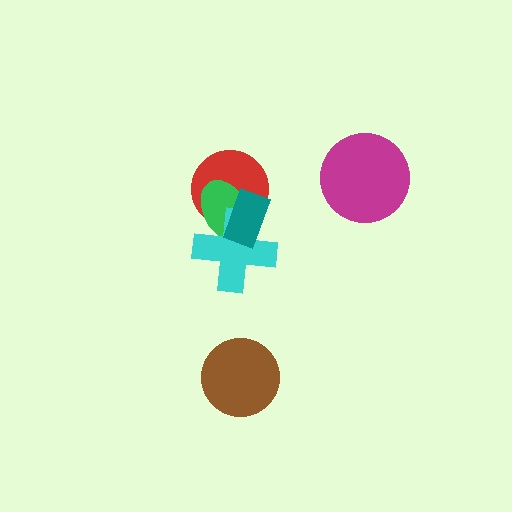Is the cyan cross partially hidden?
Yes, it is partially covered by another shape.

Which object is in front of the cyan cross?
The teal rectangle is in front of the cyan cross.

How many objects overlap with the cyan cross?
3 objects overlap with the cyan cross.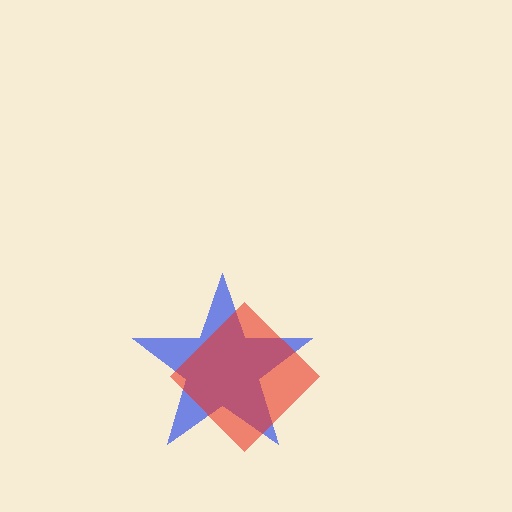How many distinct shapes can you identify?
There are 2 distinct shapes: a blue star, a red diamond.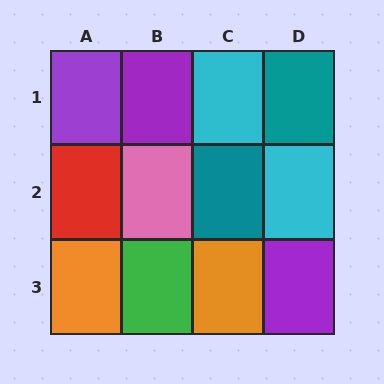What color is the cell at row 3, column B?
Green.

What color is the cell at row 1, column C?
Cyan.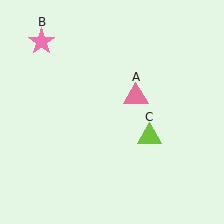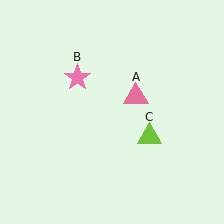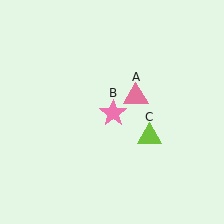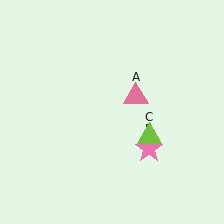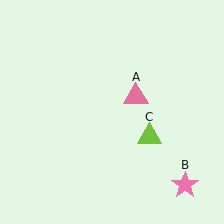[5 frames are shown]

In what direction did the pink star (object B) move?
The pink star (object B) moved down and to the right.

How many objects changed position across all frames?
1 object changed position: pink star (object B).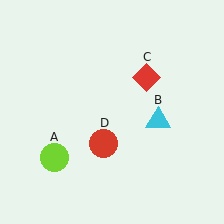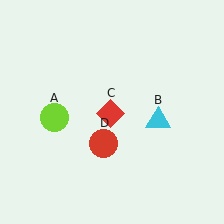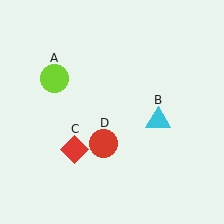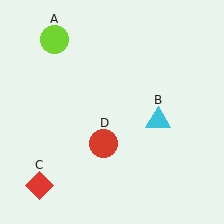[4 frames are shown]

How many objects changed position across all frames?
2 objects changed position: lime circle (object A), red diamond (object C).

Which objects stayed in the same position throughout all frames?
Cyan triangle (object B) and red circle (object D) remained stationary.